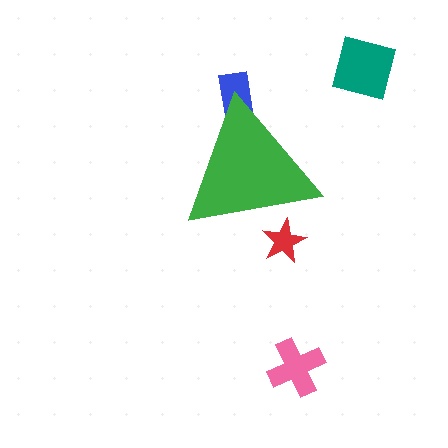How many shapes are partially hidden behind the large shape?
2 shapes are partially hidden.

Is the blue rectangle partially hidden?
Yes, the blue rectangle is partially hidden behind the green triangle.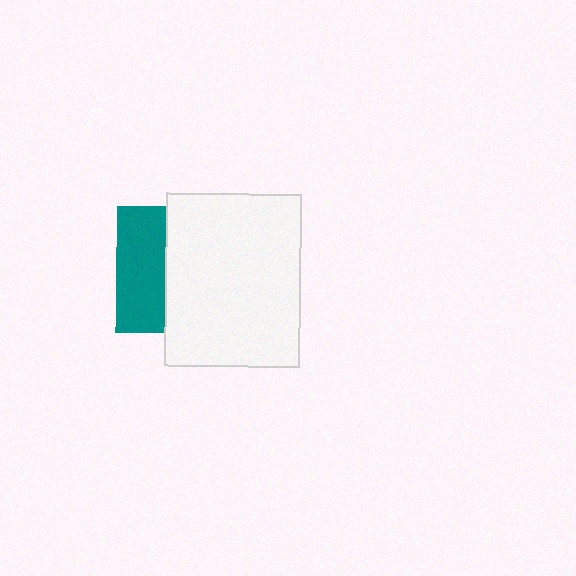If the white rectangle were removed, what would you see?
You would see the complete teal square.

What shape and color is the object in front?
The object in front is a white rectangle.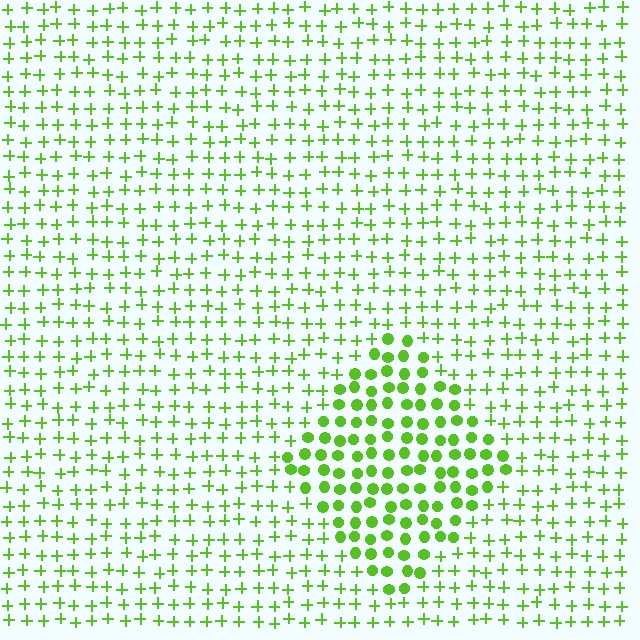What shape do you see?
I see a diamond.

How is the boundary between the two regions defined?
The boundary is defined by a change in element shape: circles inside vs. plus signs outside. All elements share the same color and spacing.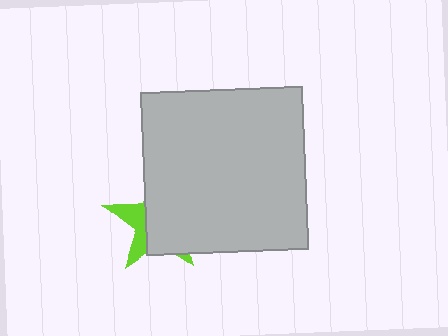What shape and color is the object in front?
The object in front is a light gray square.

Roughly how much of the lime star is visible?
A small part of it is visible (roughly 32%).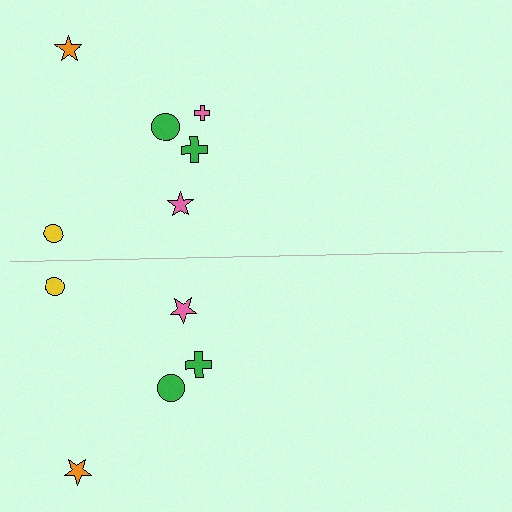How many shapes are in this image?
There are 11 shapes in this image.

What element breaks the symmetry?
A pink cross is missing from the bottom side.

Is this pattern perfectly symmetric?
No, the pattern is not perfectly symmetric. A pink cross is missing from the bottom side.